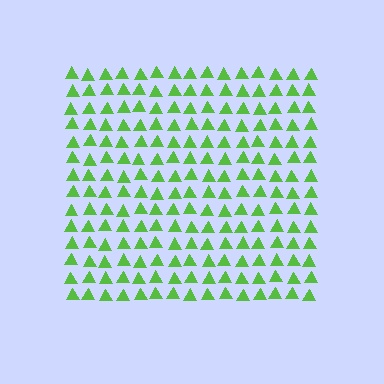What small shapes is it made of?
It is made of small triangles.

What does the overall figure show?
The overall figure shows a square.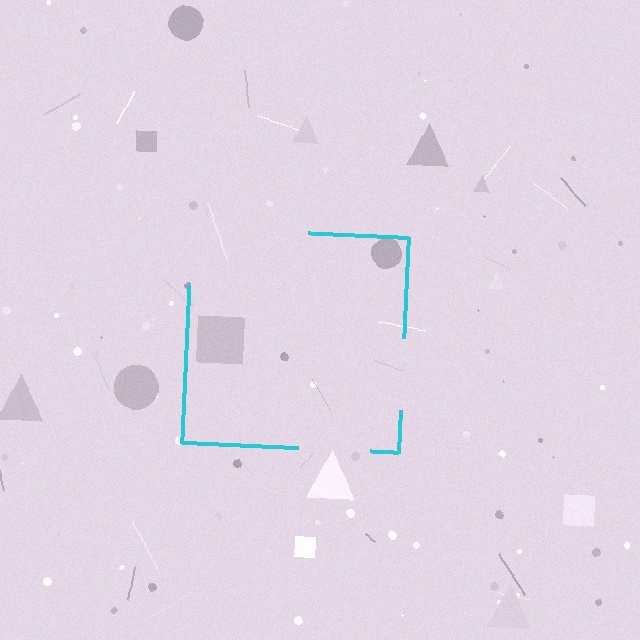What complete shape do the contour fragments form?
The contour fragments form a square.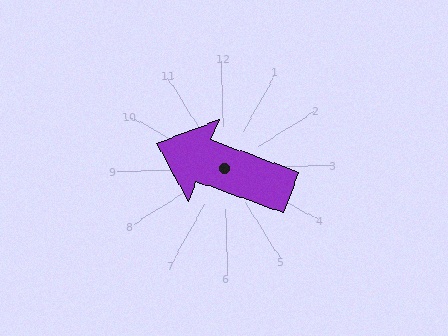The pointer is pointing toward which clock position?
Roughly 10 o'clock.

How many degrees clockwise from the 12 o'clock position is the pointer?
Approximately 292 degrees.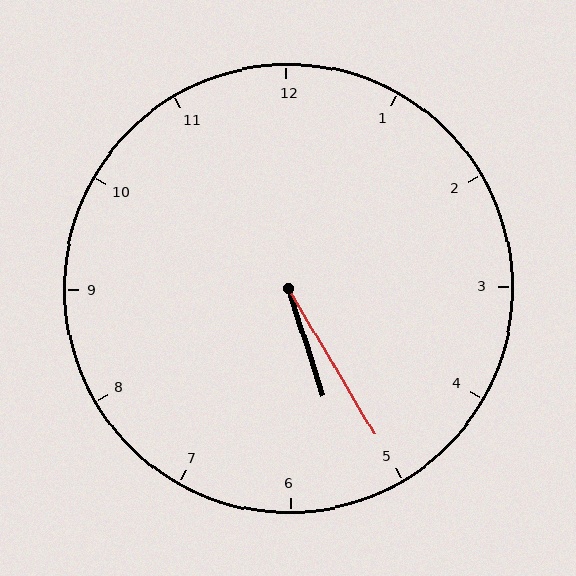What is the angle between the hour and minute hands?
Approximately 12 degrees.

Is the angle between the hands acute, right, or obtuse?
It is acute.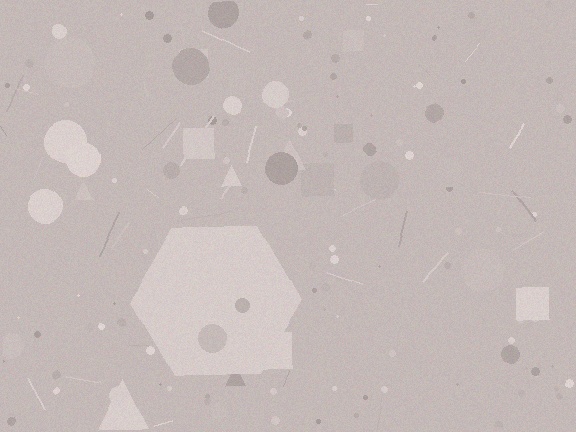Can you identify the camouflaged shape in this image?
The camouflaged shape is a hexagon.